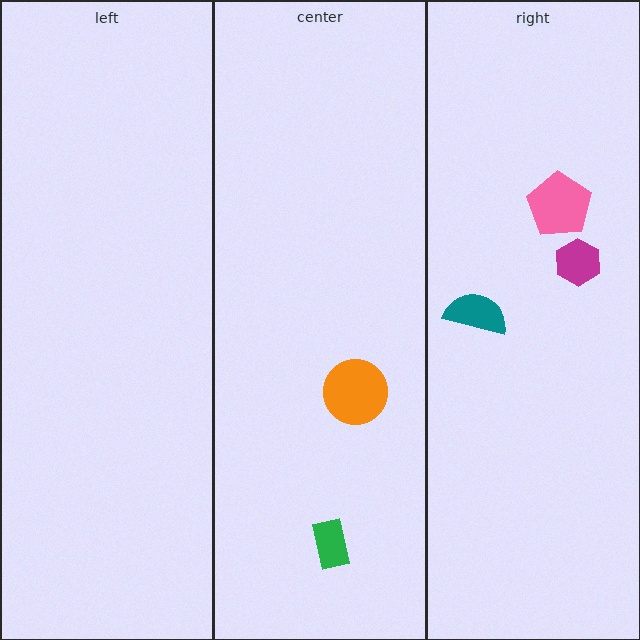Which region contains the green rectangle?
The center region.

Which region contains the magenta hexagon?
The right region.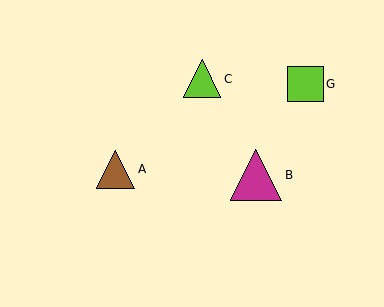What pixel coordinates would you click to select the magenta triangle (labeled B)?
Click at (256, 175) to select the magenta triangle B.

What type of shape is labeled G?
Shape G is a lime square.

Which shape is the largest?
The magenta triangle (labeled B) is the largest.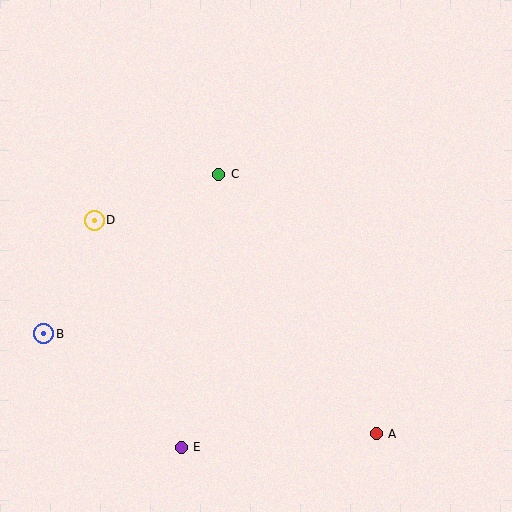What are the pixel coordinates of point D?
Point D is at (94, 220).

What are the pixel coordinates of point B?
Point B is at (44, 334).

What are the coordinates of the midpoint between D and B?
The midpoint between D and B is at (69, 277).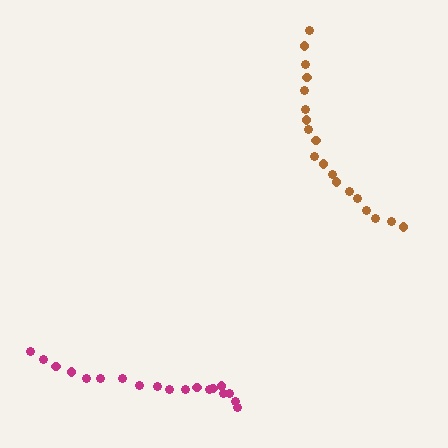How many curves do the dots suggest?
There are 2 distinct paths.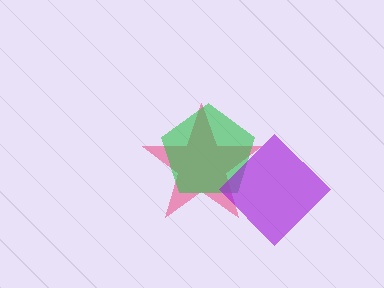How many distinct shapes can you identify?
There are 3 distinct shapes: a pink star, a green pentagon, a purple diamond.